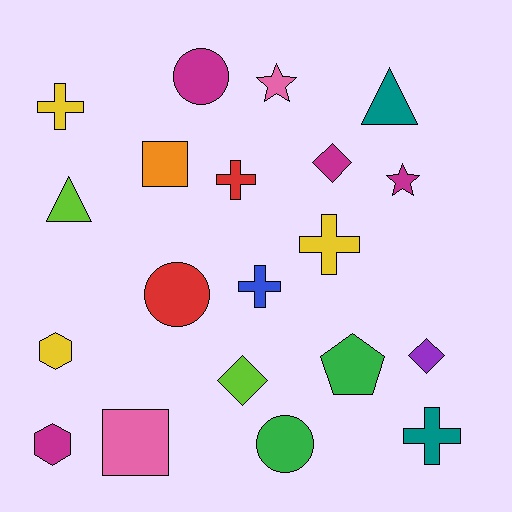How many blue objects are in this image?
There is 1 blue object.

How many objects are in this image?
There are 20 objects.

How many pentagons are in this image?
There is 1 pentagon.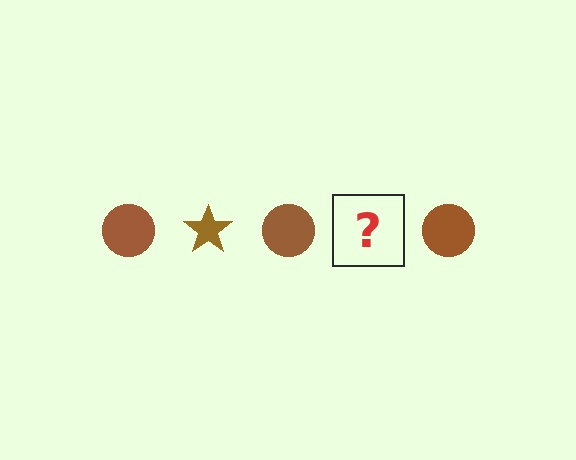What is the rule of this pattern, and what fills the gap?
The rule is that the pattern cycles through circle, star shapes in brown. The gap should be filled with a brown star.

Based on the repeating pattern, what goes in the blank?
The blank should be a brown star.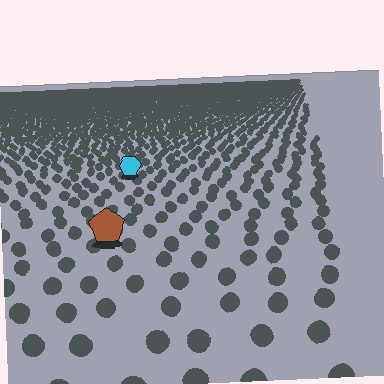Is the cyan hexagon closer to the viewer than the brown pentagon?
No. The brown pentagon is closer — you can tell from the texture gradient: the ground texture is coarser near it.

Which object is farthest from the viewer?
The cyan hexagon is farthest from the viewer. It appears smaller and the ground texture around it is denser.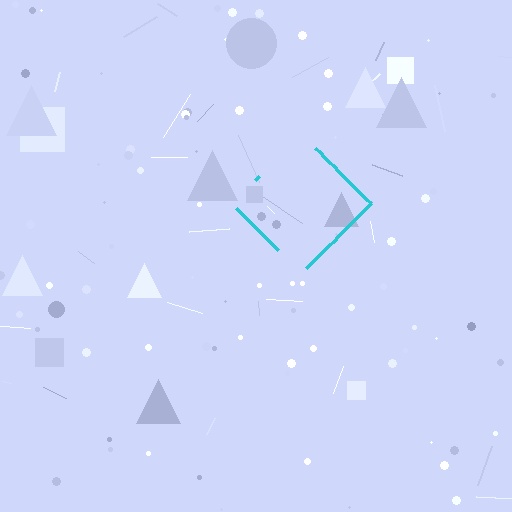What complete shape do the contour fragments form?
The contour fragments form a diamond.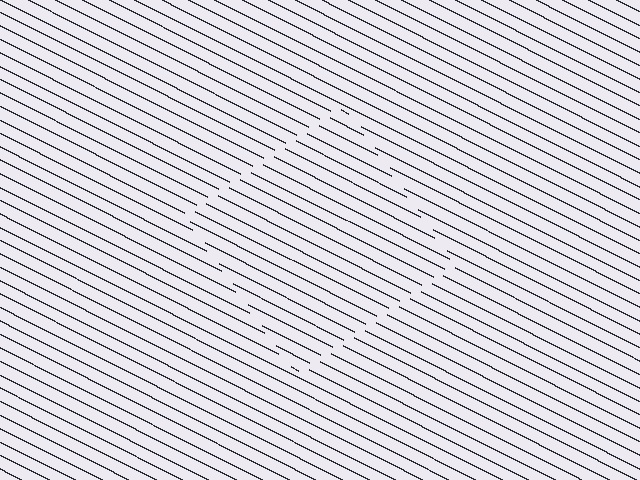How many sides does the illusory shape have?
4 sides — the line-ends trace a square.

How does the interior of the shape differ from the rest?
The interior of the shape contains the same grating, shifted by half a period — the contour is defined by the phase discontinuity where line-ends from the inner and outer gratings abut.